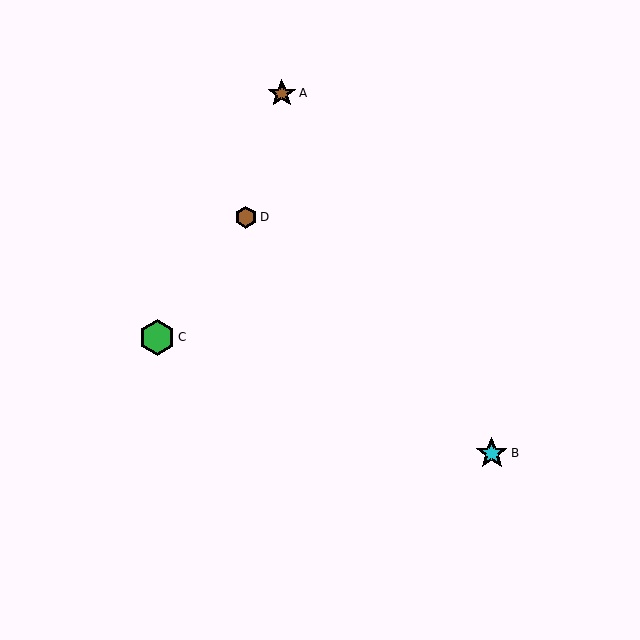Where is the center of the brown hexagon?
The center of the brown hexagon is at (246, 217).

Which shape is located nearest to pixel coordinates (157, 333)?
The green hexagon (labeled C) at (157, 337) is nearest to that location.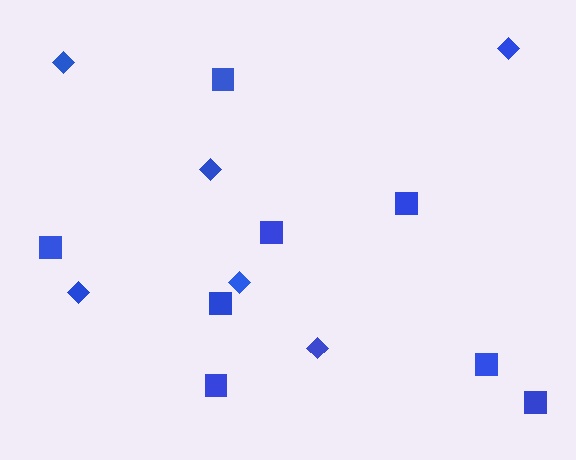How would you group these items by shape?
There are 2 groups: one group of diamonds (6) and one group of squares (8).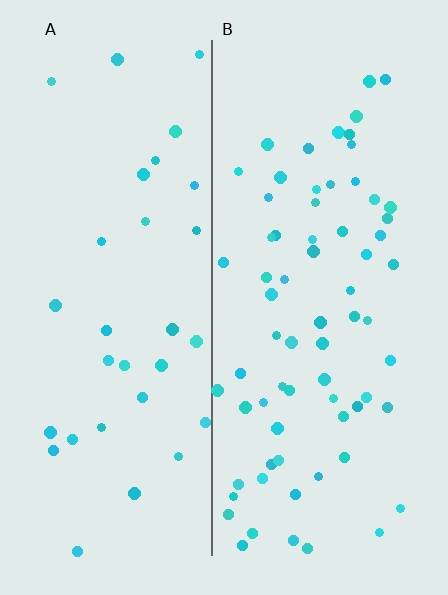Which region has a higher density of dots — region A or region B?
B (the right).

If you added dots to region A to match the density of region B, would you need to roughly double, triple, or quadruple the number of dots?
Approximately double.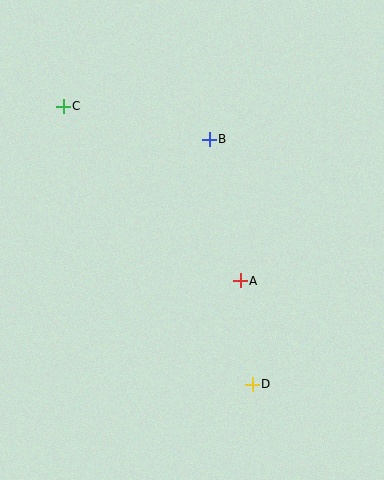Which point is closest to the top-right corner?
Point B is closest to the top-right corner.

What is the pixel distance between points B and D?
The distance between B and D is 249 pixels.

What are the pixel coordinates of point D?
Point D is at (252, 384).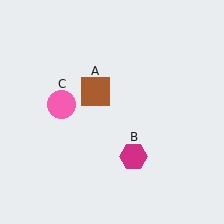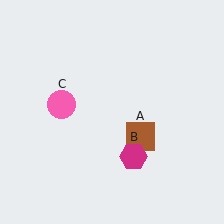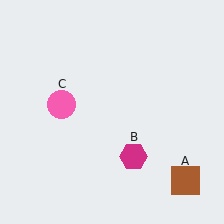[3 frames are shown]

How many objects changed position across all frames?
1 object changed position: brown square (object A).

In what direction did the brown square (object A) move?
The brown square (object A) moved down and to the right.